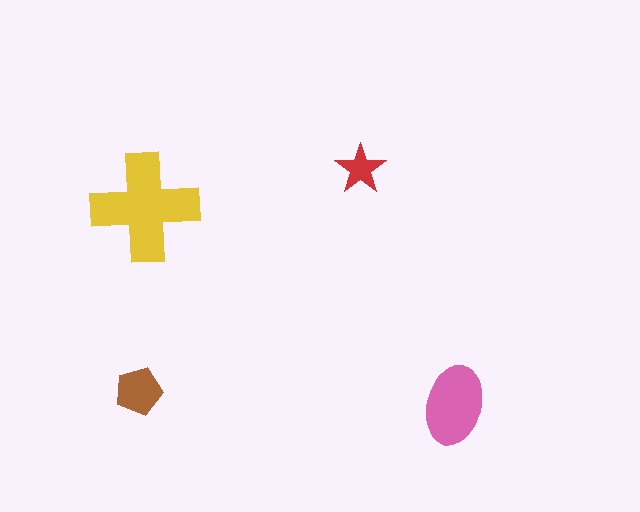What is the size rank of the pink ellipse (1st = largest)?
2nd.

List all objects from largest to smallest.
The yellow cross, the pink ellipse, the brown pentagon, the red star.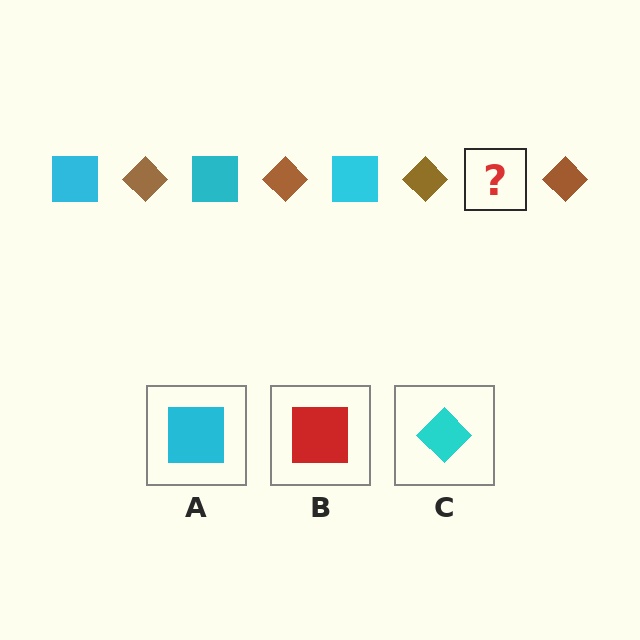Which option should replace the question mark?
Option A.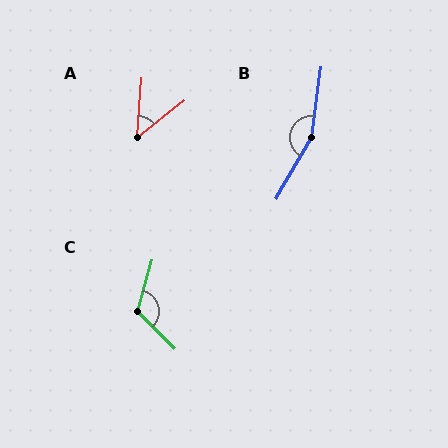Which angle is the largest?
B, at approximately 158 degrees.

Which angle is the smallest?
A, at approximately 48 degrees.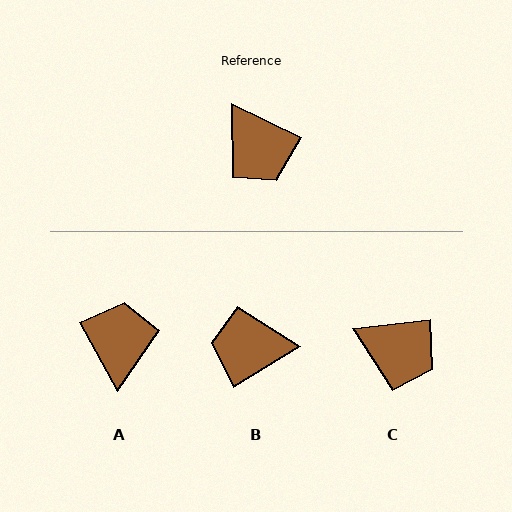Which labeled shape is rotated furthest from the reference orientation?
A, about 145 degrees away.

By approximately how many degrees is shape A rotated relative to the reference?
Approximately 145 degrees counter-clockwise.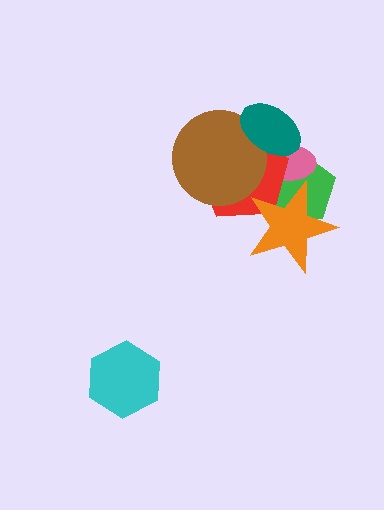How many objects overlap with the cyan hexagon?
0 objects overlap with the cyan hexagon.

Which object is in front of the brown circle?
The teal ellipse is in front of the brown circle.